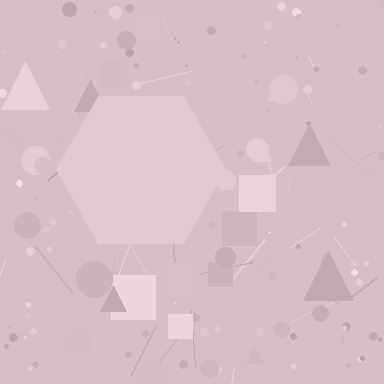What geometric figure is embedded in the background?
A hexagon is embedded in the background.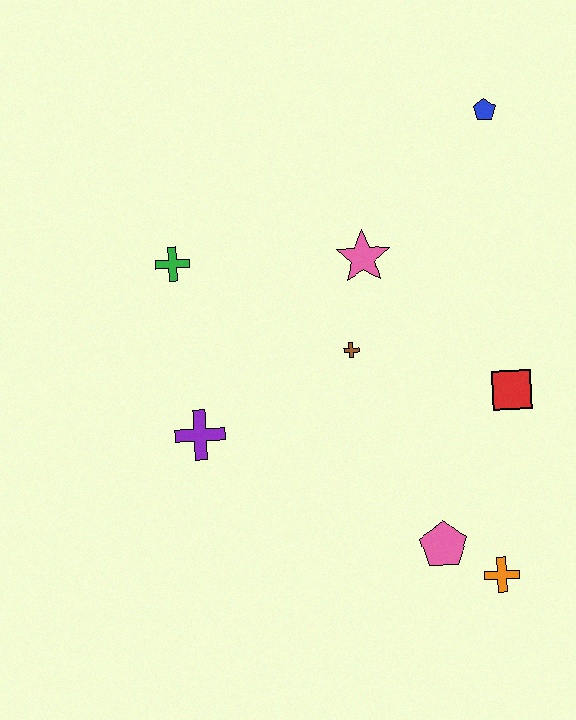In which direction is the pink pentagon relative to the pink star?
The pink pentagon is below the pink star.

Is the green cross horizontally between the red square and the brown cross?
No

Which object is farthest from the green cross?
The orange cross is farthest from the green cross.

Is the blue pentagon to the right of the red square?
No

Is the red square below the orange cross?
No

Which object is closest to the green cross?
The purple cross is closest to the green cross.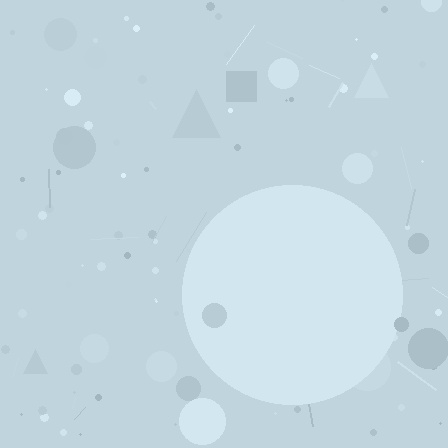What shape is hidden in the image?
A circle is hidden in the image.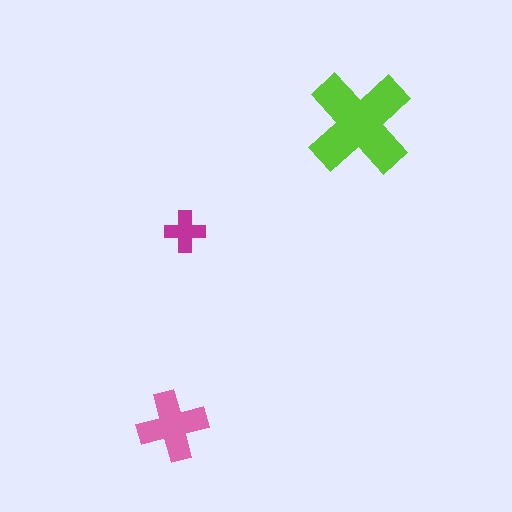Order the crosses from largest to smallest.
the lime one, the pink one, the magenta one.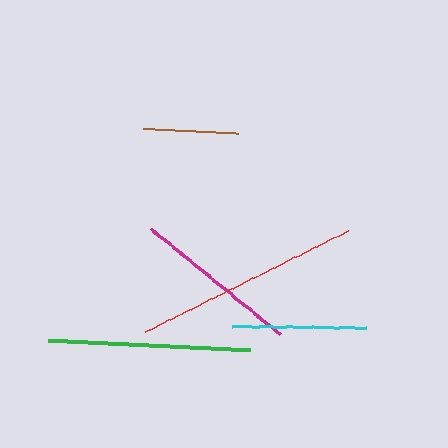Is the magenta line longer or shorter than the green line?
The green line is longer than the magenta line.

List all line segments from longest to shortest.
From longest to shortest: red, green, magenta, cyan, brown.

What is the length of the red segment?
The red segment is approximately 227 pixels long.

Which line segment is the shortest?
The brown line is the shortest at approximately 96 pixels.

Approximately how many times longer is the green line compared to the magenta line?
The green line is approximately 1.2 times the length of the magenta line.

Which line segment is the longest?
The red line is the longest at approximately 227 pixels.